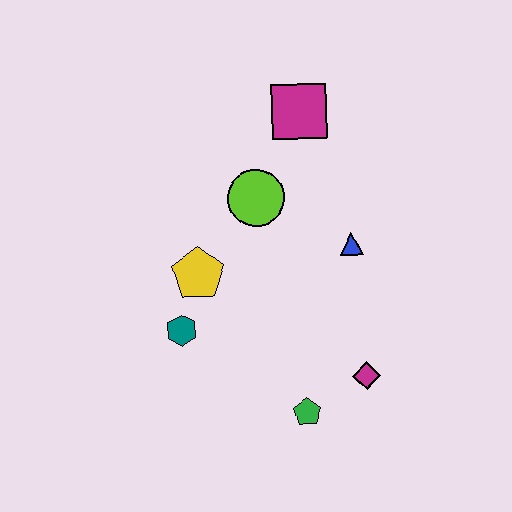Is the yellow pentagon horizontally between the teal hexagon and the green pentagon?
Yes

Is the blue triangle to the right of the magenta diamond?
No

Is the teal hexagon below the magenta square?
Yes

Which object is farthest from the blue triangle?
The teal hexagon is farthest from the blue triangle.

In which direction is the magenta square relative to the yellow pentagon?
The magenta square is above the yellow pentagon.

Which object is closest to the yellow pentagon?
The teal hexagon is closest to the yellow pentagon.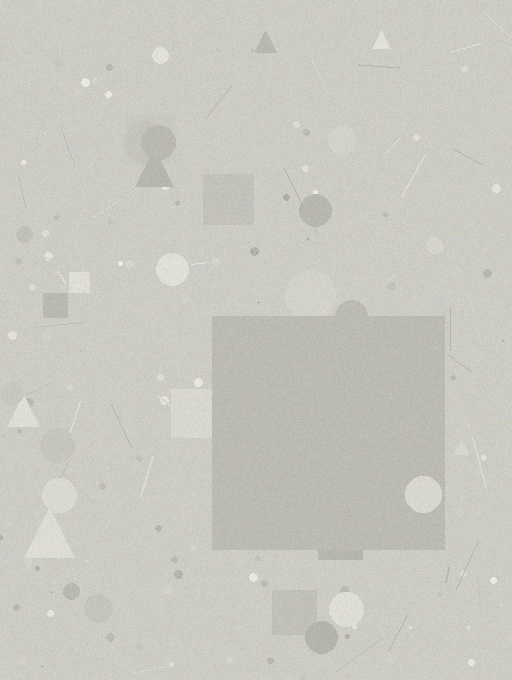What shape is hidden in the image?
A square is hidden in the image.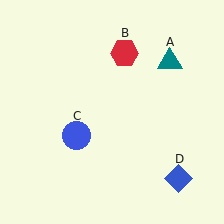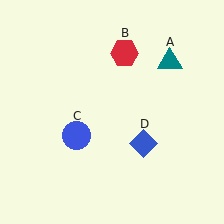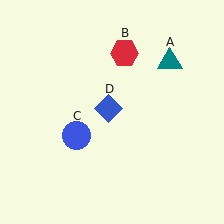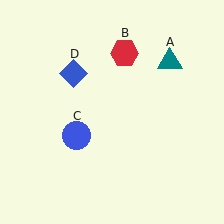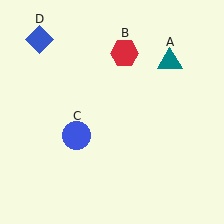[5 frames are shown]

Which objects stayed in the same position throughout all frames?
Teal triangle (object A) and red hexagon (object B) and blue circle (object C) remained stationary.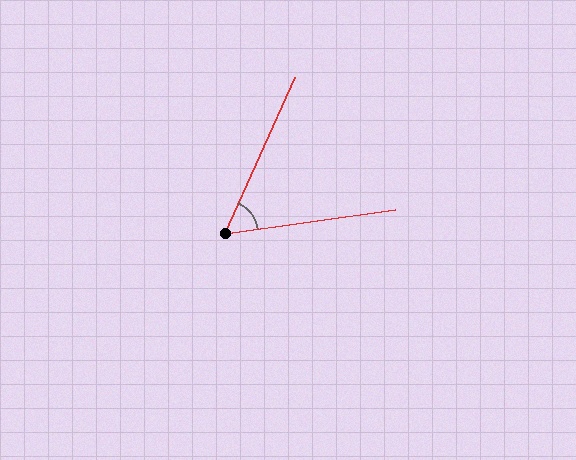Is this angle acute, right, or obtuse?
It is acute.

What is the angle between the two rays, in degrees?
Approximately 58 degrees.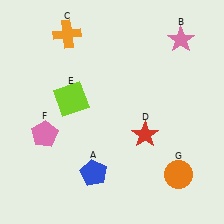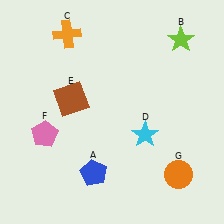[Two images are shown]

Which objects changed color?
B changed from pink to lime. D changed from red to cyan. E changed from lime to brown.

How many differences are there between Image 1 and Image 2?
There are 3 differences between the two images.